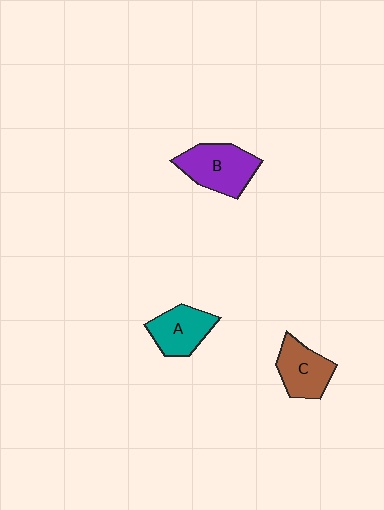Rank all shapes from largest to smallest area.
From largest to smallest: B (purple), C (brown), A (teal).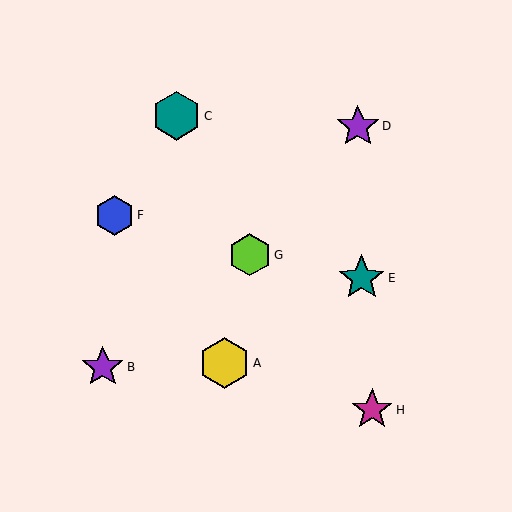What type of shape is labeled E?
Shape E is a teal star.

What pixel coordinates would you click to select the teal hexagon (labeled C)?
Click at (176, 116) to select the teal hexagon C.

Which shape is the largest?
The yellow hexagon (labeled A) is the largest.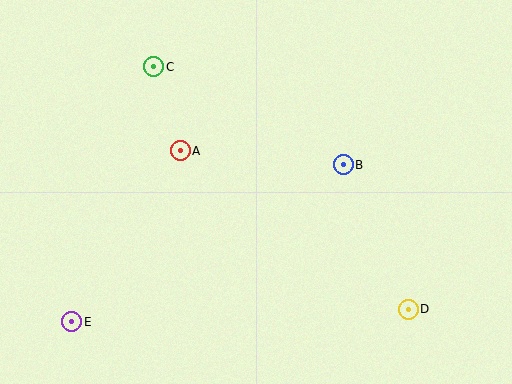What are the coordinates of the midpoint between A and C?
The midpoint between A and C is at (167, 109).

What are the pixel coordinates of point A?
Point A is at (180, 151).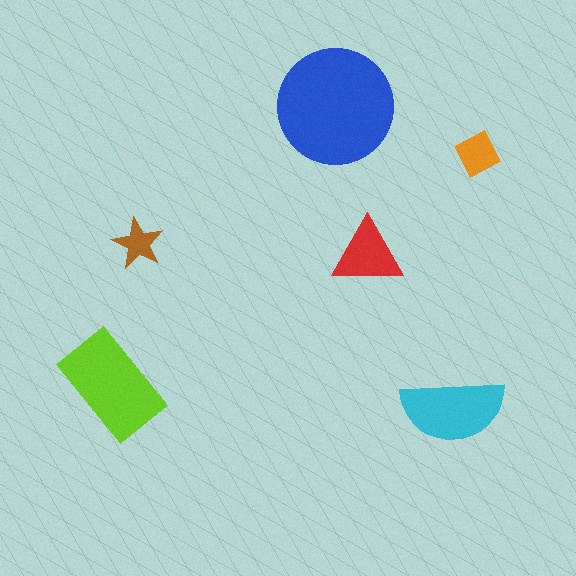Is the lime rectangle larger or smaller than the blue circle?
Smaller.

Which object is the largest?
The blue circle.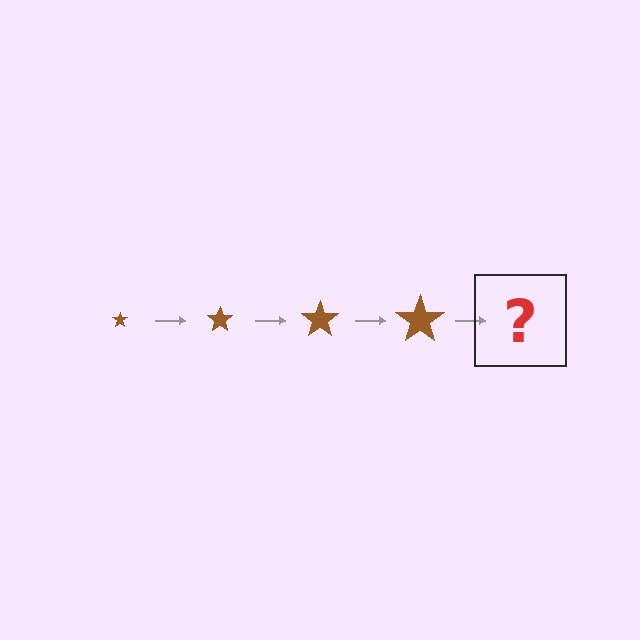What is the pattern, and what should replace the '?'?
The pattern is that the star gets progressively larger each step. The '?' should be a brown star, larger than the previous one.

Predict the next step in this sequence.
The next step is a brown star, larger than the previous one.